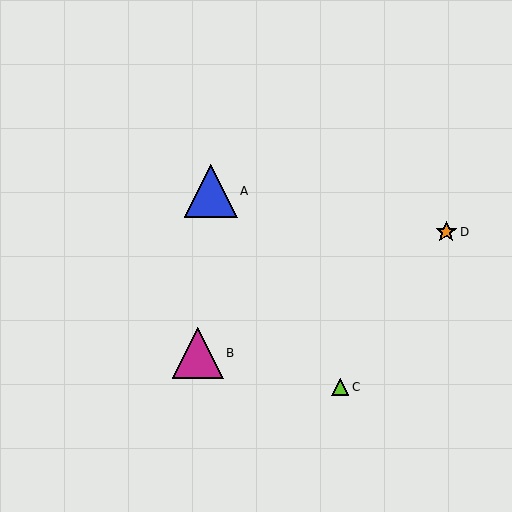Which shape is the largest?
The blue triangle (labeled A) is the largest.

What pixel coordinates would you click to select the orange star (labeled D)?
Click at (446, 232) to select the orange star D.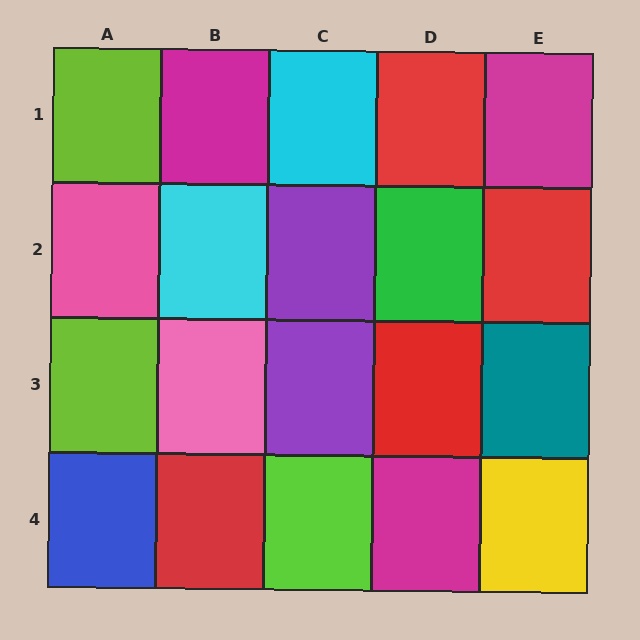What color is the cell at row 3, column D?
Red.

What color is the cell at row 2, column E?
Red.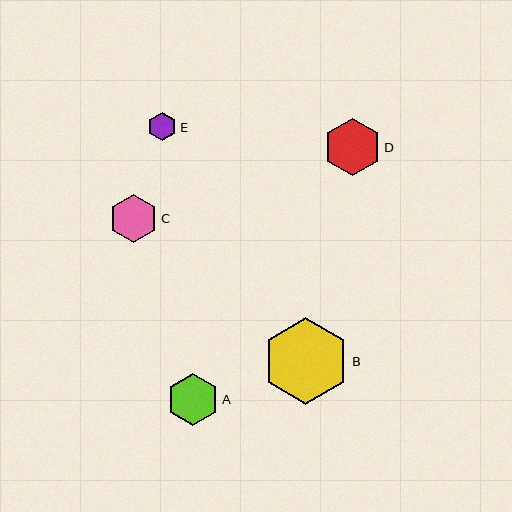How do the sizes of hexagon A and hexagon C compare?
Hexagon A and hexagon C are approximately the same size.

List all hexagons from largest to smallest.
From largest to smallest: B, D, A, C, E.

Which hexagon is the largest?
Hexagon B is the largest with a size of approximately 87 pixels.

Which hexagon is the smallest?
Hexagon E is the smallest with a size of approximately 28 pixels.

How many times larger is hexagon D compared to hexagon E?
Hexagon D is approximately 2.0 times the size of hexagon E.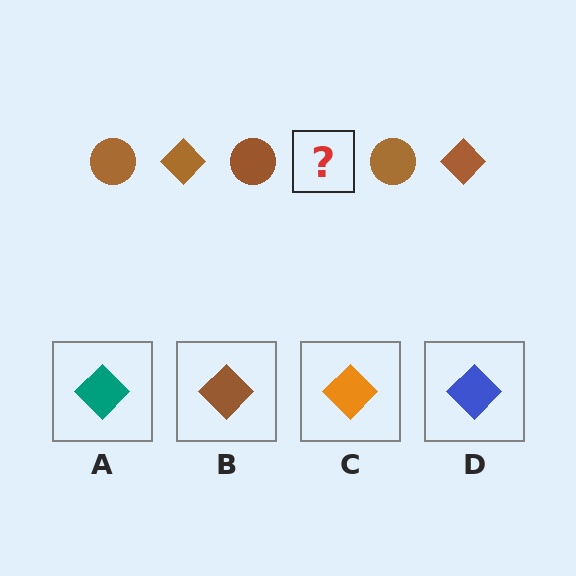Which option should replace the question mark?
Option B.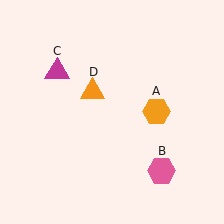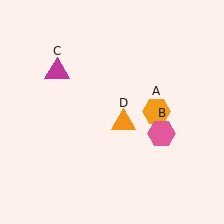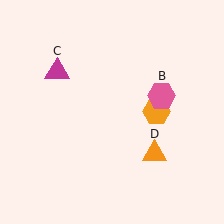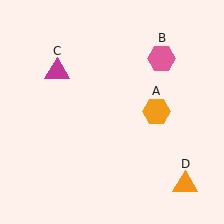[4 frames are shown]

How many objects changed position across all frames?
2 objects changed position: pink hexagon (object B), orange triangle (object D).